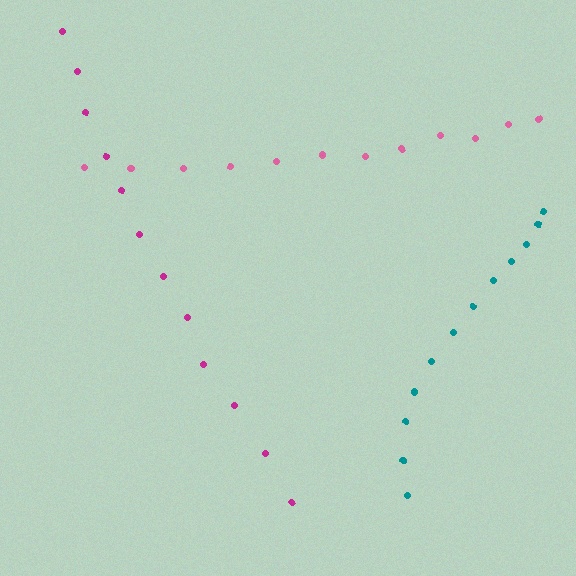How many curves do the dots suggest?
There are 3 distinct paths.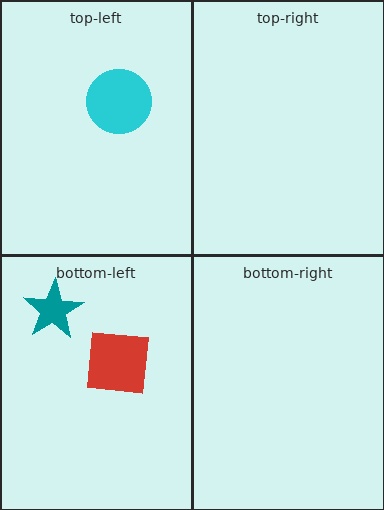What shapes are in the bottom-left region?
The red square, the teal star.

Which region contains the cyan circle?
The top-left region.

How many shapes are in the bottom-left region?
2.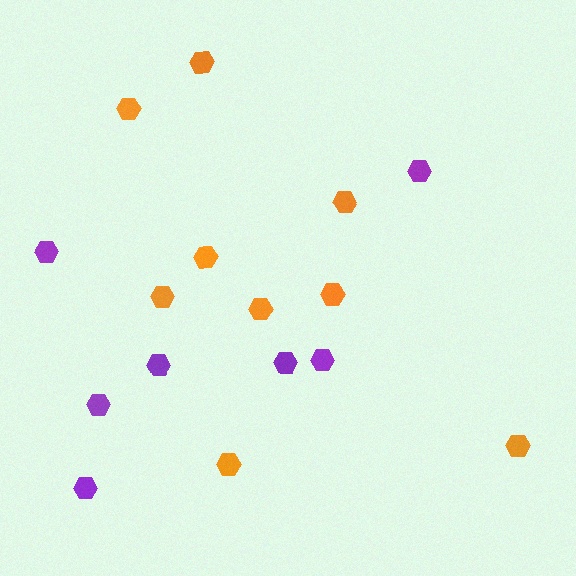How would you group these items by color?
There are 2 groups: one group of orange hexagons (9) and one group of purple hexagons (7).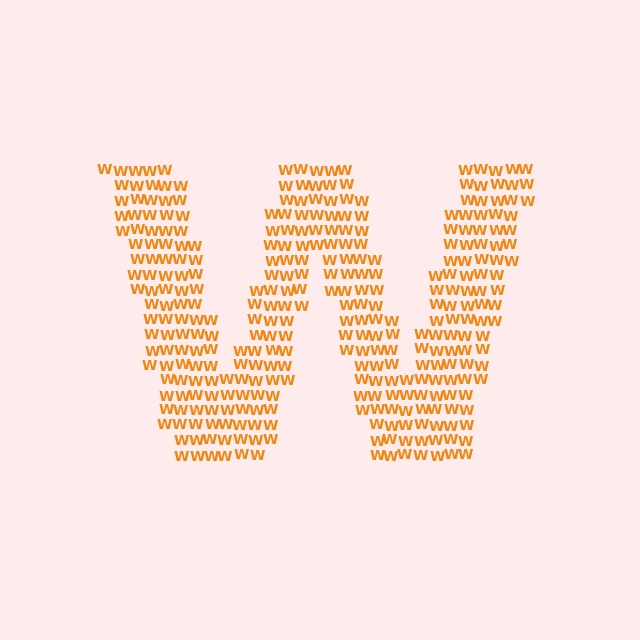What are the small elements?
The small elements are letter W's.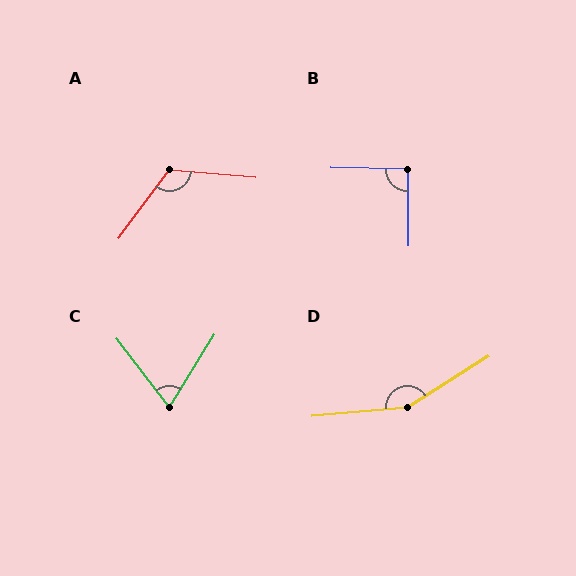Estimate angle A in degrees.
Approximately 121 degrees.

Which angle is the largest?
D, at approximately 153 degrees.